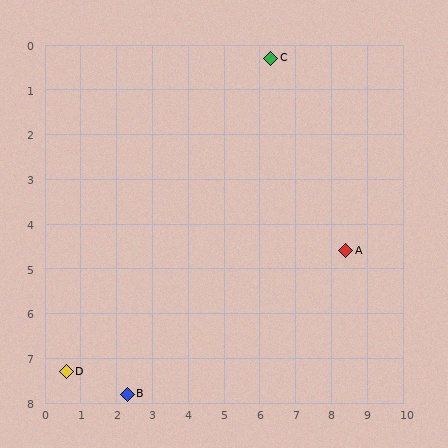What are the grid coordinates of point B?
Point B is at approximately (2.3, 7.8).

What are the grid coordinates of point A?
Point A is at approximately (8.4, 4.6).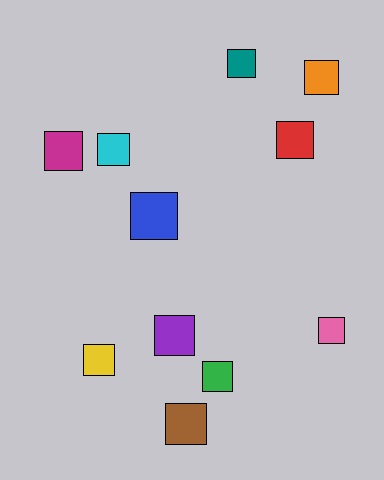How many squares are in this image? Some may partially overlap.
There are 11 squares.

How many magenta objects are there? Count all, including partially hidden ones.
There is 1 magenta object.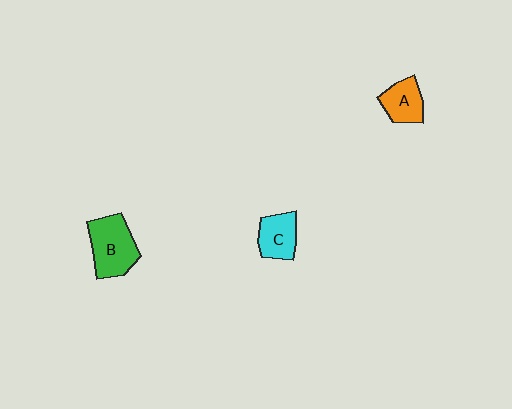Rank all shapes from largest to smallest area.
From largest to smallest: B (green), C (cyan), A (orange).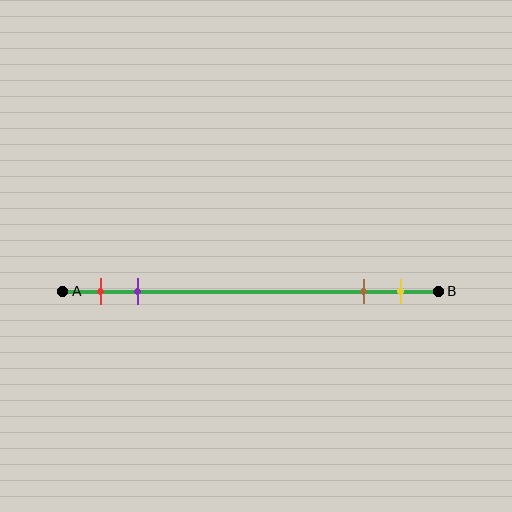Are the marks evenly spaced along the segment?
No, the marks are not evenly spaced.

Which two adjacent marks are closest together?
The brown and yellow marks are the closest adjacent pair.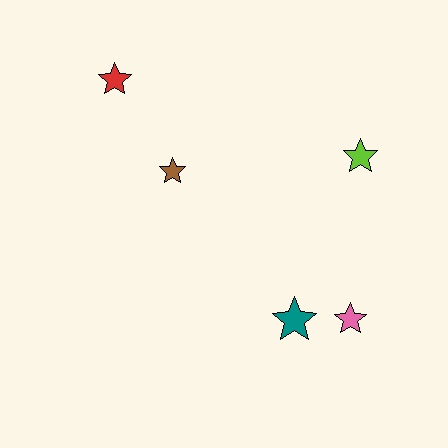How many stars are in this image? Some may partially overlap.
There are 5 stars.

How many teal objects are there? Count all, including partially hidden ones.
There is 1 teal object.